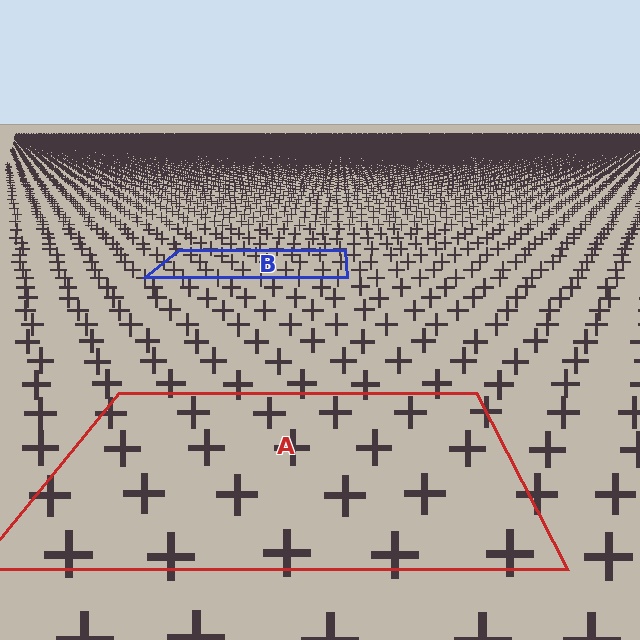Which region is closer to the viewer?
Region A is closer. The texture elements there are larger and more spread out.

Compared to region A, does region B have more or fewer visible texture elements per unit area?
Region B has more texture elements per unit area — they are packed more densely because it is farther away.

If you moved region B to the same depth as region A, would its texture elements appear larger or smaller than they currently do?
They would appear larger. At a closer depth, the same texture elements are projected at a bigger on-screen size.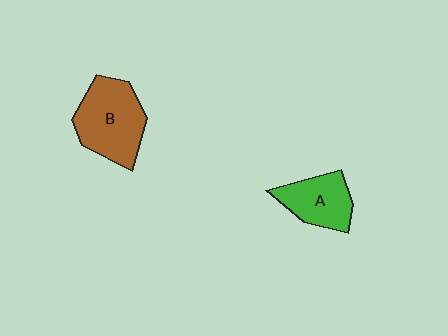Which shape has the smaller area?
Shape A (green).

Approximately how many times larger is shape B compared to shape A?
Approximately 1.4 times.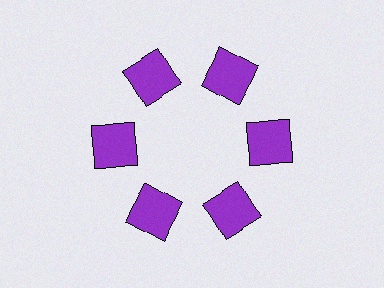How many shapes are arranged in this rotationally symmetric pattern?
There are 6 shapes, arranged in 6 groups of 1.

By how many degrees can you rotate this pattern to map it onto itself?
The pattern maps onto itself every 60 degrees of rotation.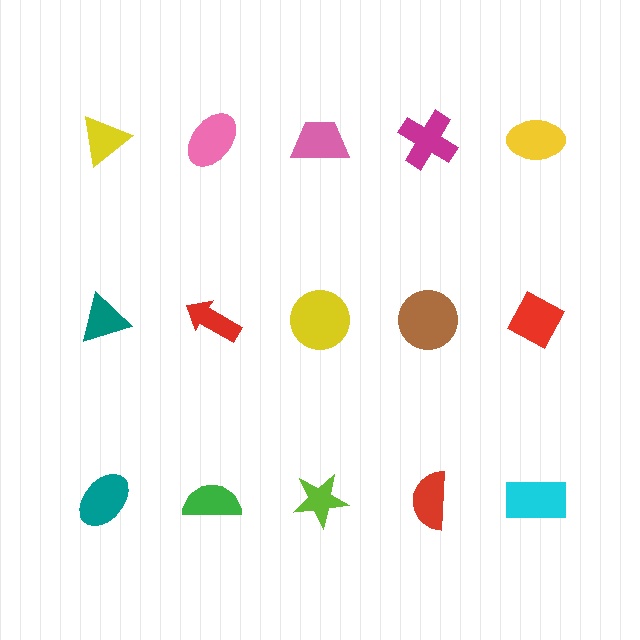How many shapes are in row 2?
5 shapes.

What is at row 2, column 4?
A brown circle.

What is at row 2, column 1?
A teal triangle.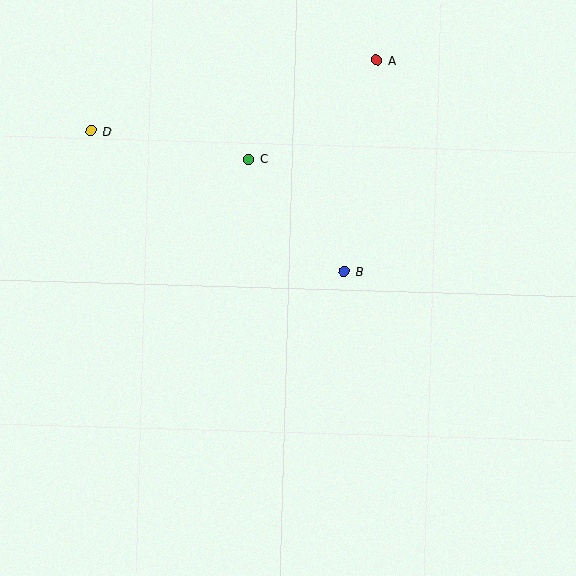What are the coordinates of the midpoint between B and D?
The midpoint between B and D is at (218, 201).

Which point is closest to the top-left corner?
Point D is closest to the top-left corner.